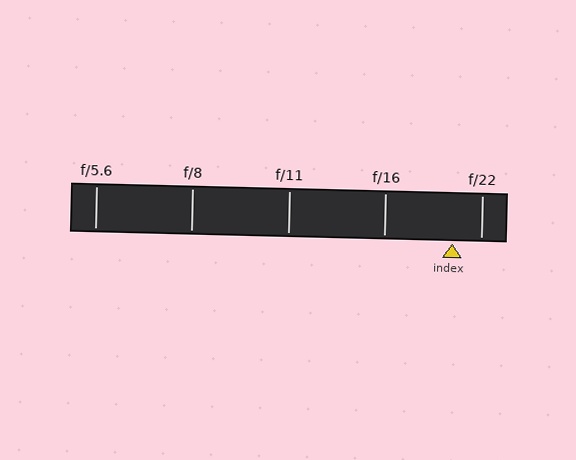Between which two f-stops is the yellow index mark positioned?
The index mark is between f/16 and f/22.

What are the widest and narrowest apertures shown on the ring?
The widest aperture shown is f/5.6 and the narrowest is f/22.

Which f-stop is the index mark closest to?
The index mark is closest to f/22.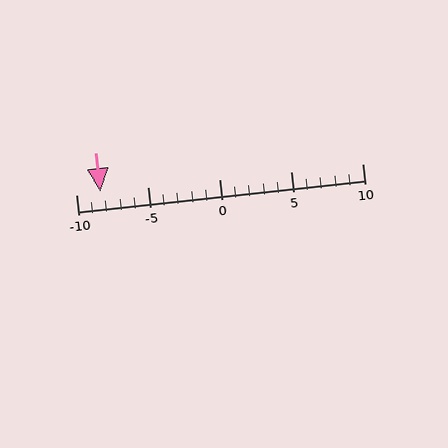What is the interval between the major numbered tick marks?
The major tick marks are spaced 5 units apart.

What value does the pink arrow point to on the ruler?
The pink arrow points to approximately -8.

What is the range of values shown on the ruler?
The ruler shows values from -10 to 10.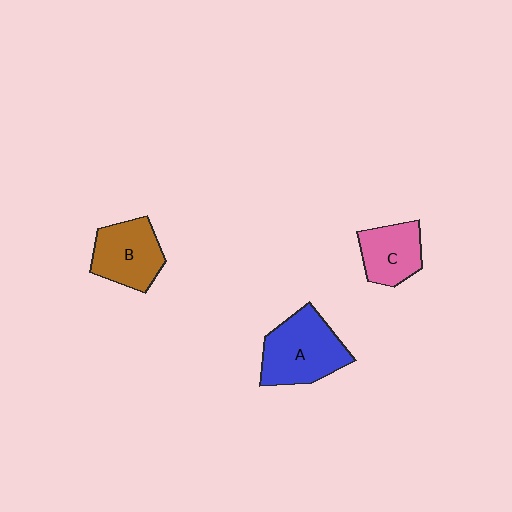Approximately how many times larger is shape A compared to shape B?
Approximately 1.2 times.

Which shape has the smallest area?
Shape C (pink).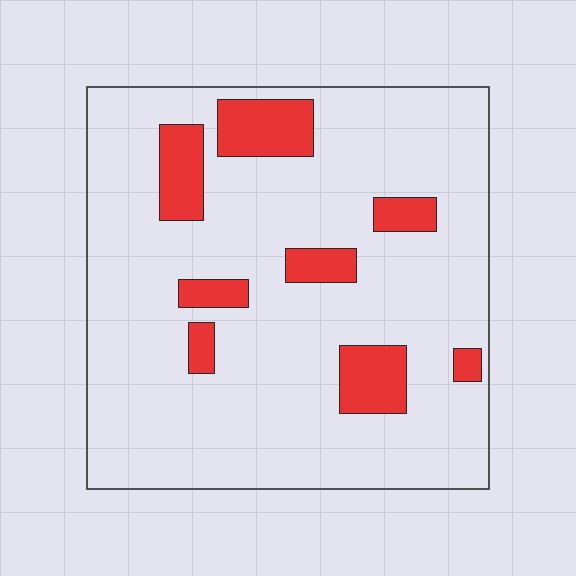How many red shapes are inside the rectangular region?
8.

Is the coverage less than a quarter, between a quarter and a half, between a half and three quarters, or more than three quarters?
Less than a quarter.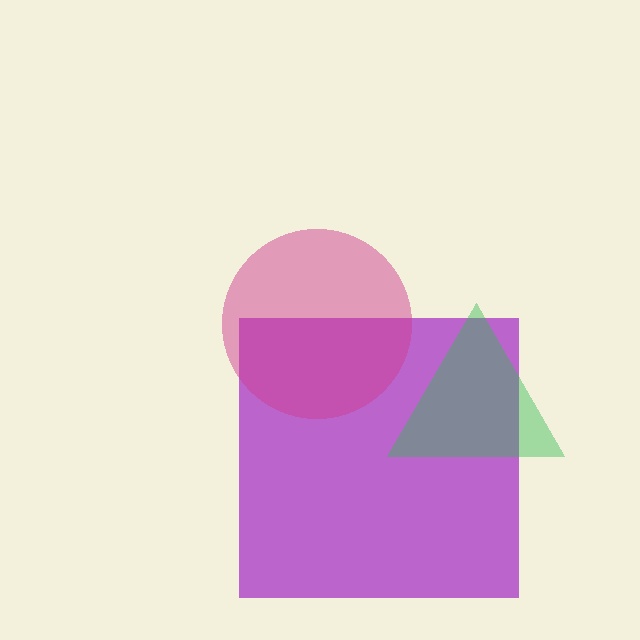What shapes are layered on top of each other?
The layered shapes are: a purple square, a magenta circle, a green triangle.